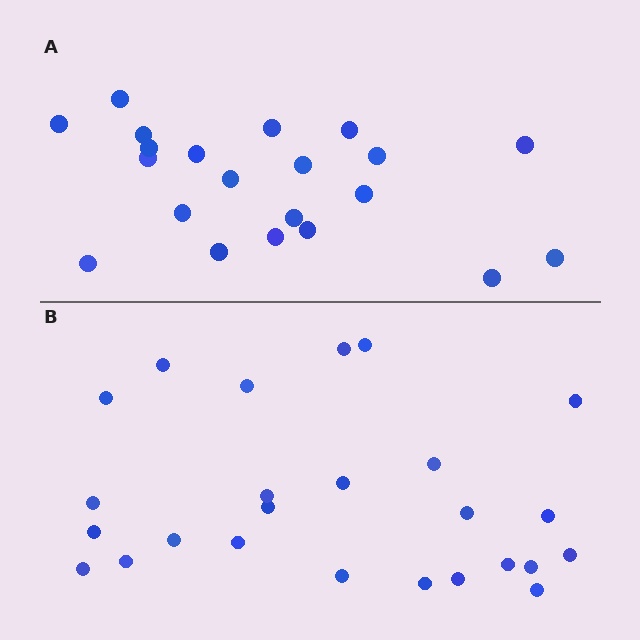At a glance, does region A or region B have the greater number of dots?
Region B (the bottom region) has more dots.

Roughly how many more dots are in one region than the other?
Region B has about 4 more dots than region A.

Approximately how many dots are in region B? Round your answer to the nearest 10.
About 20 dots. (The exact count is 25, which rounds to 20.)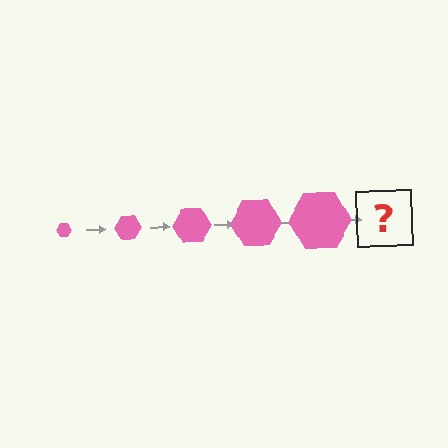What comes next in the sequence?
The next element should be a pink hexagon, larger than the previous one.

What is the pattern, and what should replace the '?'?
The pattern is that the hexagon gets progressively larger each step. The '?' should be a pink hexagon, larger than the previous one.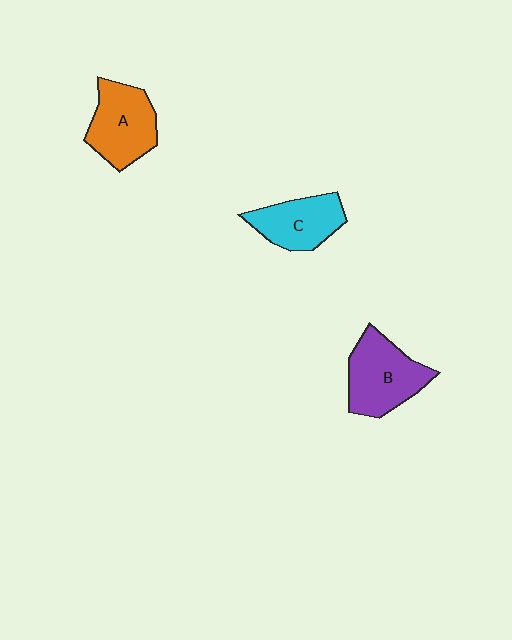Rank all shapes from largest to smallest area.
From largest to smallest: B (purple), A (orange), C (cyan).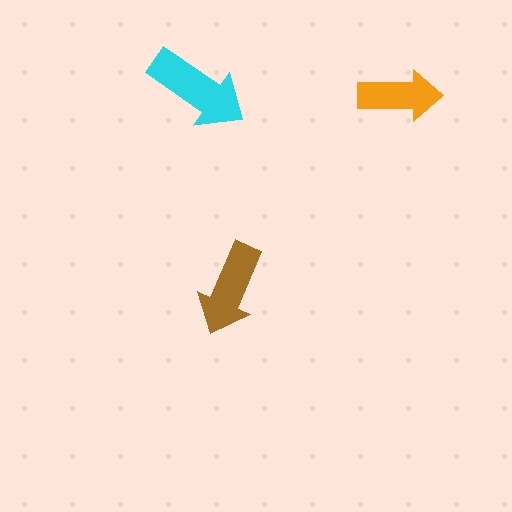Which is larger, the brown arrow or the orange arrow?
The brown one.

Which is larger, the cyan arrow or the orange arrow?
The cyan one.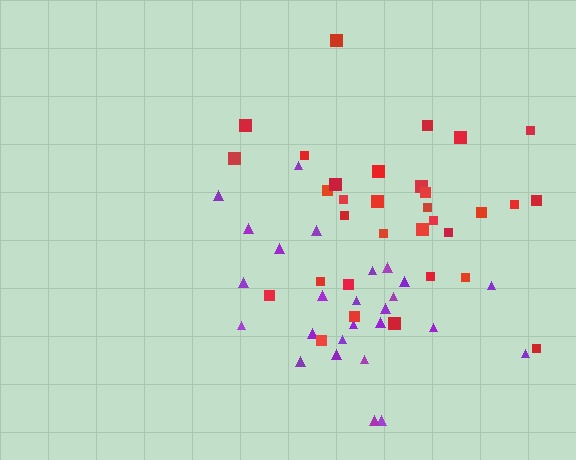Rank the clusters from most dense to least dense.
red, purple.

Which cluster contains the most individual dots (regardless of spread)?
Red (32).